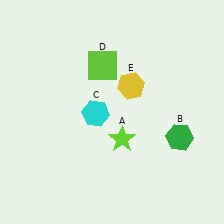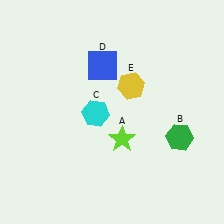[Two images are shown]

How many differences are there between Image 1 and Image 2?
There is 1 difference between the two images.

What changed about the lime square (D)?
In Image 1, D is lime. In Image 2, it changed to blue.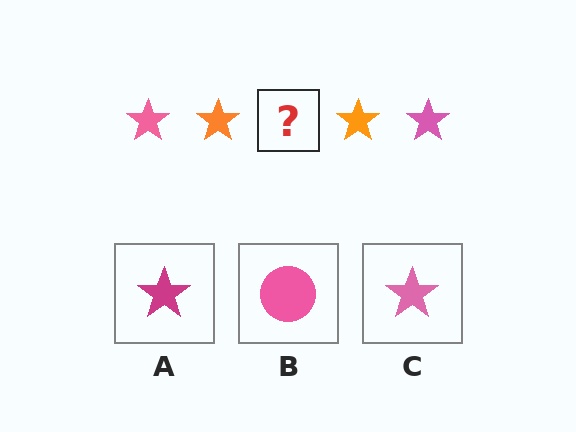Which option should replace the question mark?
Option C.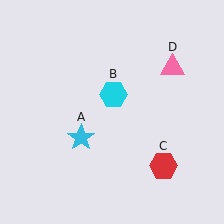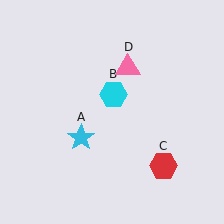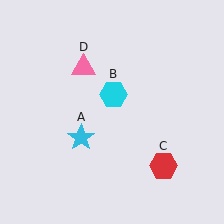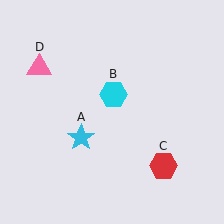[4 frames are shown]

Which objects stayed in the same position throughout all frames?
Cyan star (object A) and cyan hexagon (object B) and red hexagon (object C) remained stationary.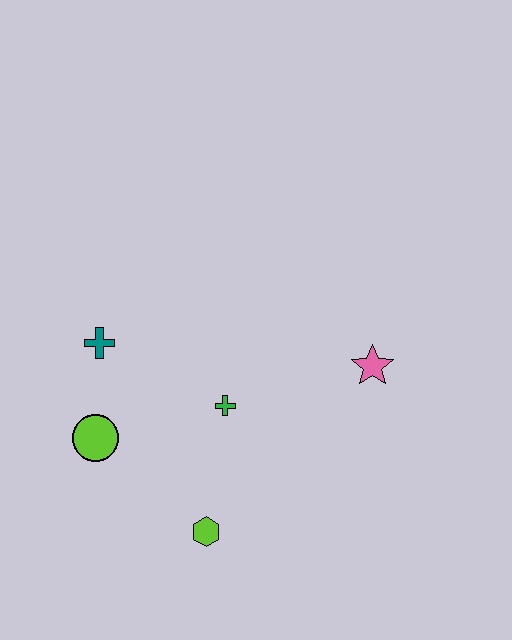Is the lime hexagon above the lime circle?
No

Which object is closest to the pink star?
The green cross is closest to the pink star.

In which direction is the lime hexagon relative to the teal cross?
The lime hexagon is below the teal cross.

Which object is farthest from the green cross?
The pink star is farthest from the green cross.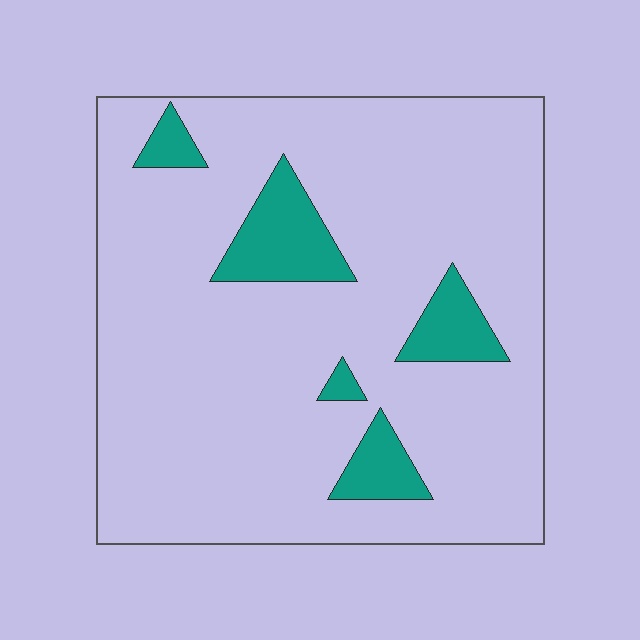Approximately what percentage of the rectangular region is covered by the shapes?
Approximately 10%.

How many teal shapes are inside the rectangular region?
5.